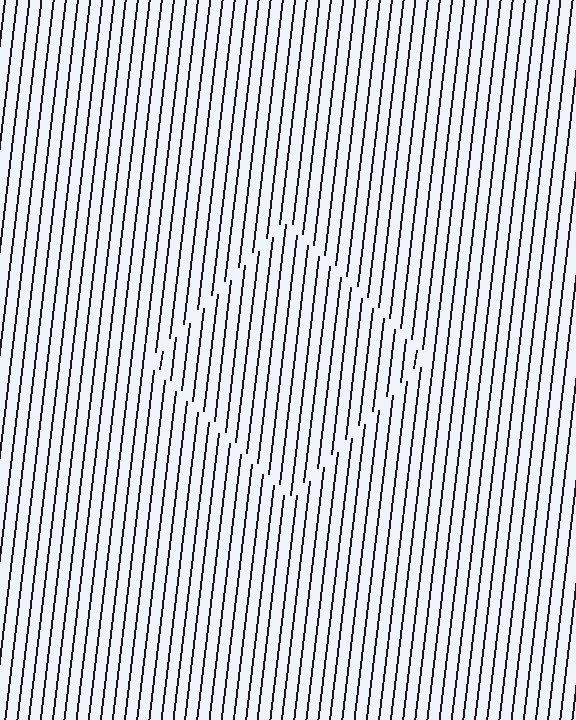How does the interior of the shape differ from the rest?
The interior of the shape contains the same grating, shifted by half a period — the contour is defined by the phase discontinuity where line-ends from the inner and outer gratings abut.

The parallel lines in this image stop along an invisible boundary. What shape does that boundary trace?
An illusory square. The interior of the shape contains the same grating, shifted by half a period — the contour is defined by the phase discontinuity where line-ends from the inner and outer gratings abut.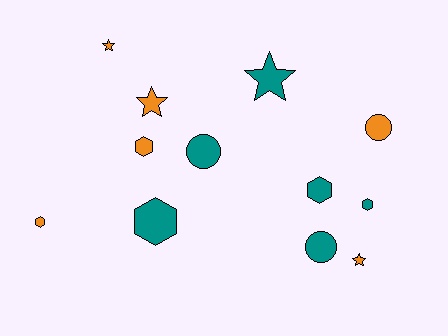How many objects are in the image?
There are 12 objects.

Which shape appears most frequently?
Hexagon, with 5 objects.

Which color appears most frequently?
Orange, with 6 objects.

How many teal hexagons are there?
There are 3 teal hexagons.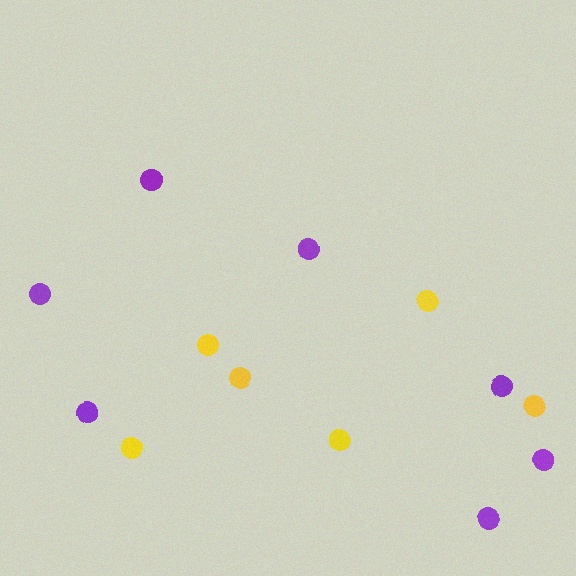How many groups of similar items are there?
There are 2 groups: one group of purple circles (7) and one group of yellow circles (6).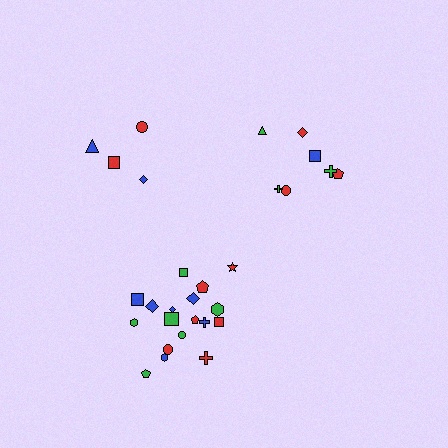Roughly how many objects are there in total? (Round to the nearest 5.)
Roughly 30 objects in total.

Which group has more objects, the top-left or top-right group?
The top-right group.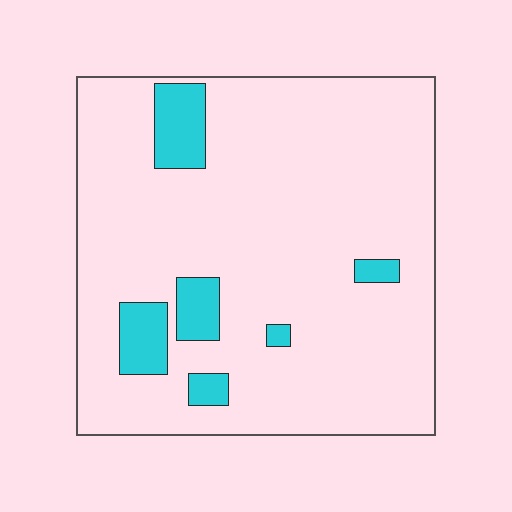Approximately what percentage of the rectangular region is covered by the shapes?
Approximately 10%.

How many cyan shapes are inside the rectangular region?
6.